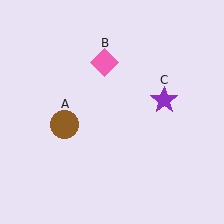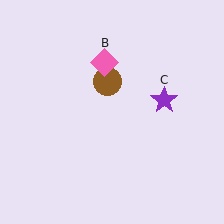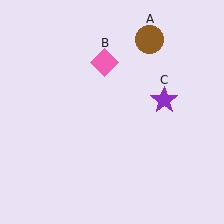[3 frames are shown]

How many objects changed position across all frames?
1 object changed position: brown circle (object A).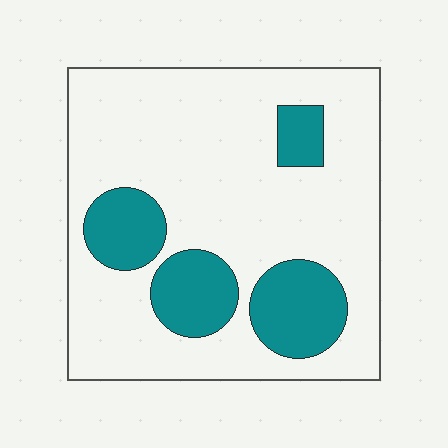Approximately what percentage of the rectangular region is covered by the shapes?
Approximately 25%.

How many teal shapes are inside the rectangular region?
4.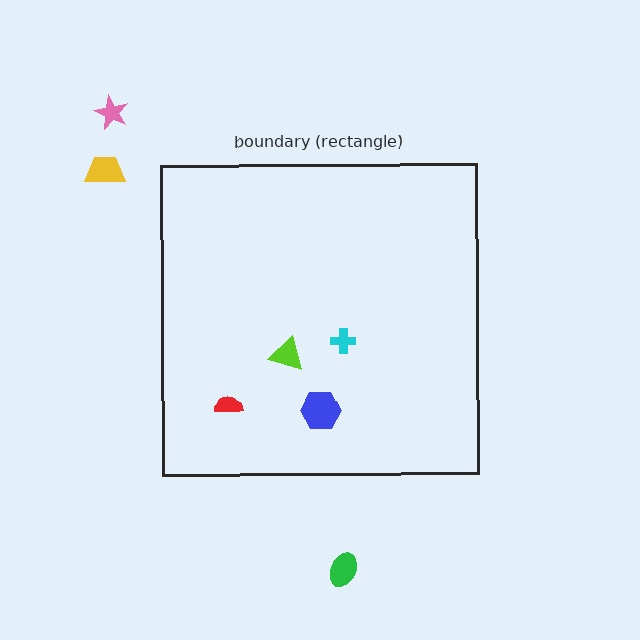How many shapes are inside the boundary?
4 inside, 3 outside.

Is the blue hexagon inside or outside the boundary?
Inside.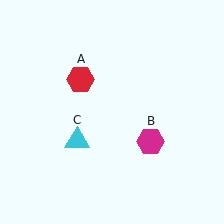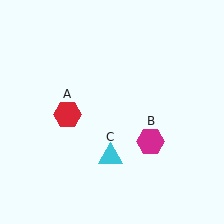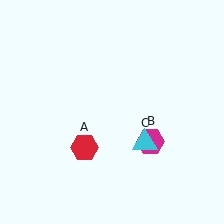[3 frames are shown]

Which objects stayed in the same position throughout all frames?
Magenta hexagon (object B) remained stationary.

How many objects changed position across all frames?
2 objects changed position: red hexagon (object A), cyan triangle (object C).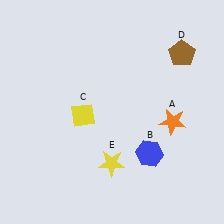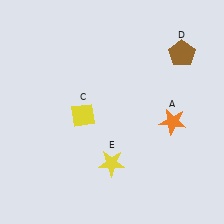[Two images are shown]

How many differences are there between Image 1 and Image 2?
There is 1 difference between the two images.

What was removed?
The blue hexagon (B) was removed in Image 2.